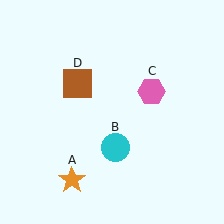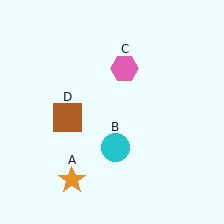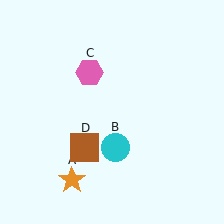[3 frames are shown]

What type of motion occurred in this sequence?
The pink hexagon (object C), brown square (object D) rotated counterclockwise around the center of the scene.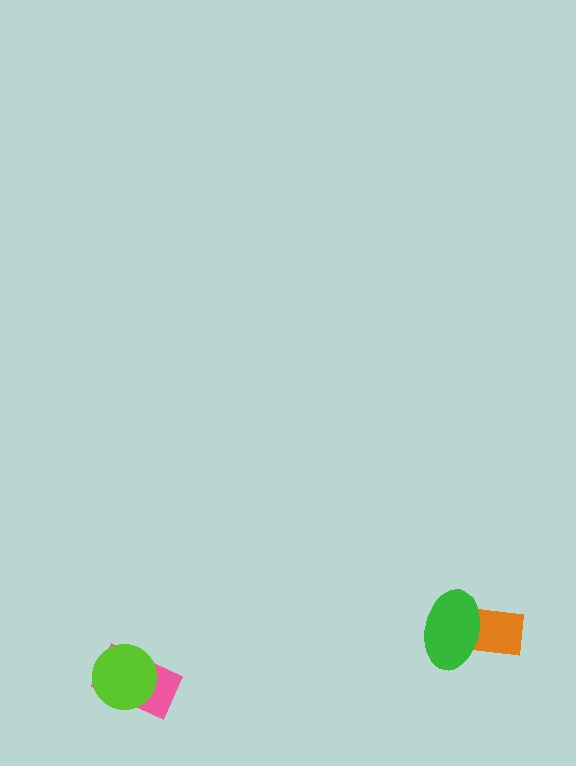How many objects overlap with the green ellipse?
1 object overlaps with the green ellipse.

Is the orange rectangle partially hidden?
Yes, it is partially covered by another shape.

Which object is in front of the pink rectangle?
The lime circle is in front of the pink rectangle.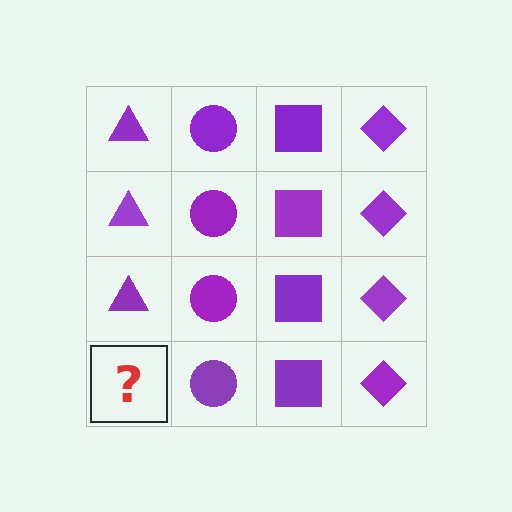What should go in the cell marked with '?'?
The missing cell should contain a purple triangle.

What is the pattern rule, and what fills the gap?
The rule is that each column has a consistent shape. The gap should be filled with a purple triangle.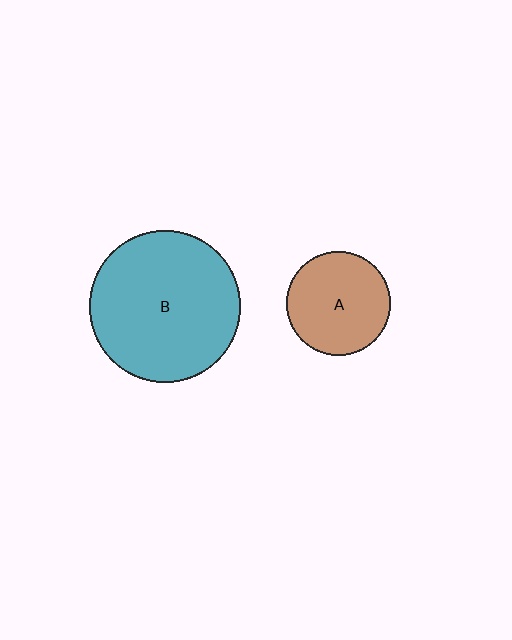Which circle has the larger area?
Circle B (teal).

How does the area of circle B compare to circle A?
Approximately 2.1 times.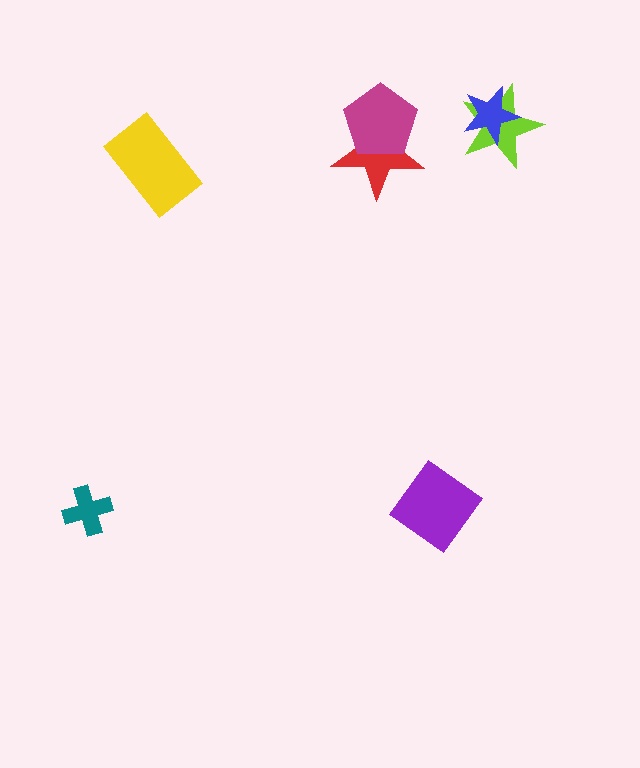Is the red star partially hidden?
Yes, it is partially covered by another shape.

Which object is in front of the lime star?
The blue star is in front of the lime star.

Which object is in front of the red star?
The magenta pentagon is in front of the red star.